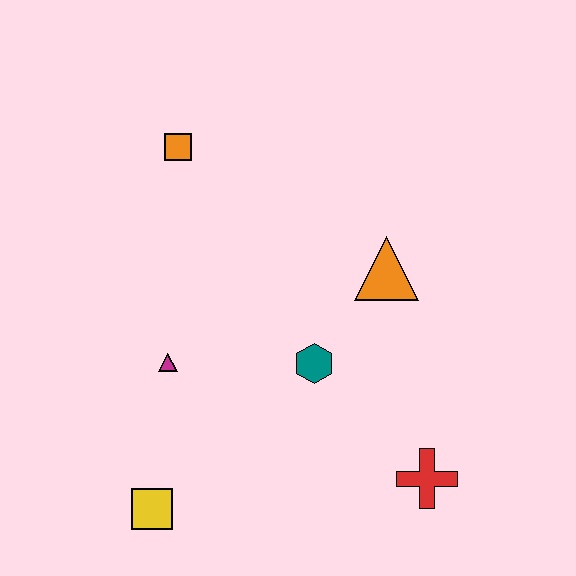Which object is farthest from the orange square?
The red cross is farthest from the orange square.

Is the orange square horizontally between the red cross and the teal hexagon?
No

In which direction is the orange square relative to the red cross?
The orange square is above the red cross.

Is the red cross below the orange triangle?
Yes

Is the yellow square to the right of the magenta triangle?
No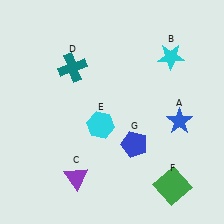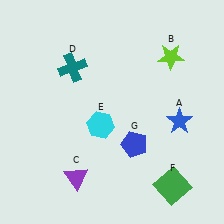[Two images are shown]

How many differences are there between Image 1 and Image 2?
There is 1 difference between the two images.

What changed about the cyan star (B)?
In Image 1, B is cyan. In Image 2, it changed to lime.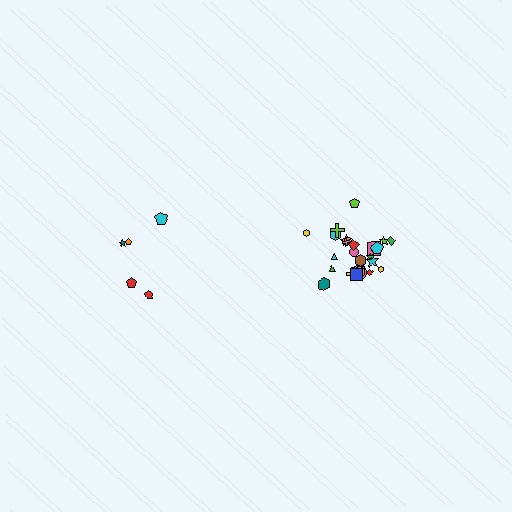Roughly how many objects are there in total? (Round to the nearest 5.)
Roughly 30 objects in total.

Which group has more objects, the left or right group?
The right group.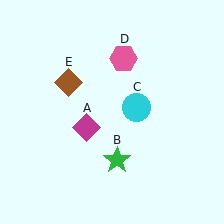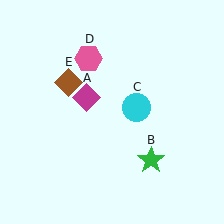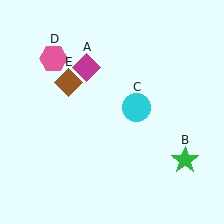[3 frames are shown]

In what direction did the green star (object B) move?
The green star (object B) moved right.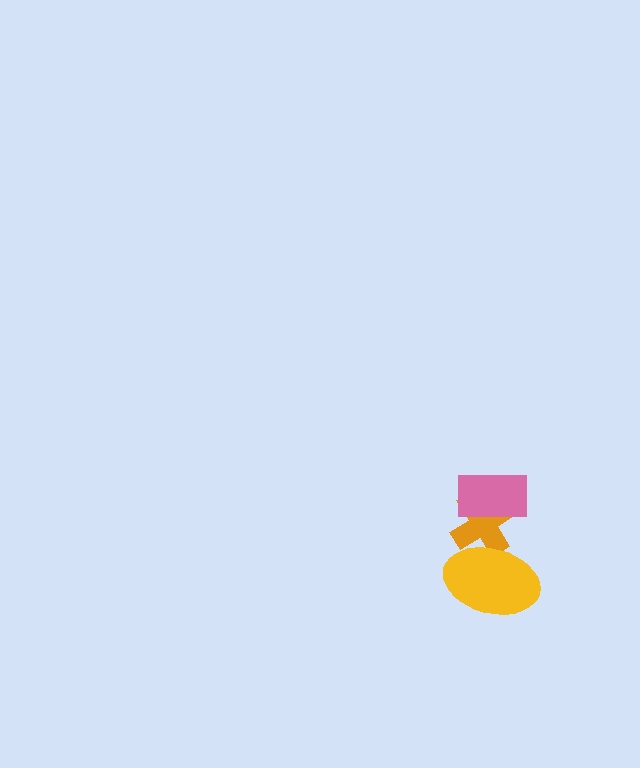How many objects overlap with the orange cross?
2 objects overlap with the orange cross.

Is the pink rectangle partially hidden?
No, no other shape covers it.